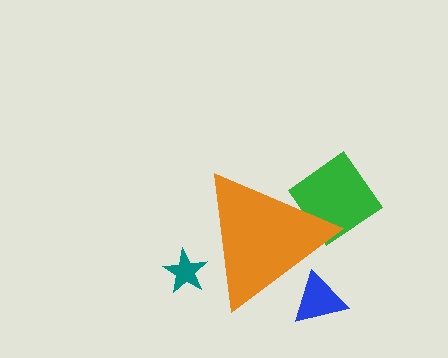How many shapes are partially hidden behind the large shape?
3 shapes are partially hidden.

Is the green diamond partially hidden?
Yes, the green diamond is partially hidden behind the orange triangle.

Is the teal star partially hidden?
Yes, the teal star is partially hidden behind the orange triangle.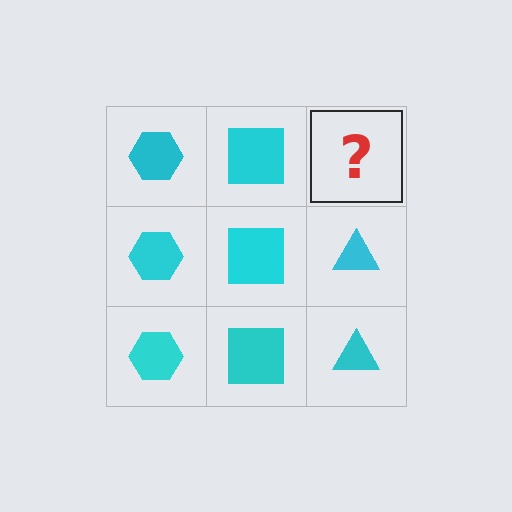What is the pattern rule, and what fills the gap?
The rule is that each column has a consistent shape. The gap should be filled with a cyan triangle.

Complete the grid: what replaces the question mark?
The question mark should be replaced with a cyan triangle.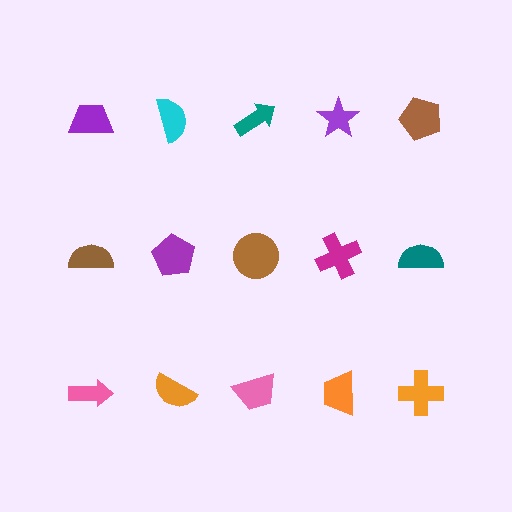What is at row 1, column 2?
A cyan semicircle.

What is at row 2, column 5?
A teal semicircle.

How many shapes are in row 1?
5 shapes.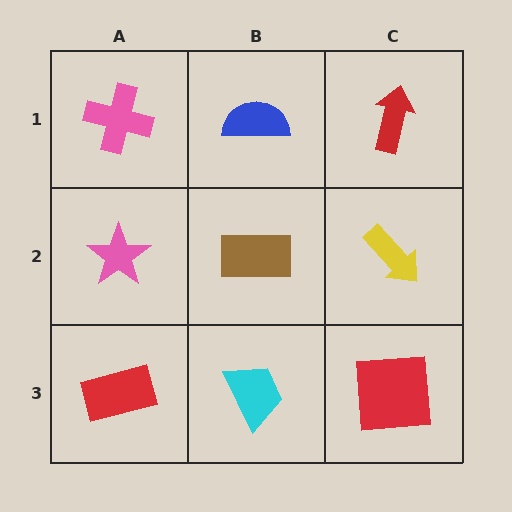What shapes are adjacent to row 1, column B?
A brown rectangle (row 2, column B), a pink cross (row 1, column A), a red arrow (row 1, column C).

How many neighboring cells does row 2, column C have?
3.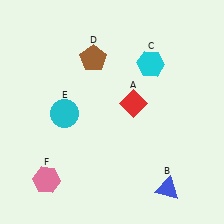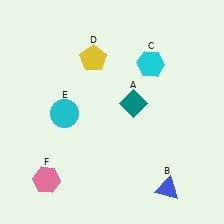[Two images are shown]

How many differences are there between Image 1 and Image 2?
There are 2 differences between the two images.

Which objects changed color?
A changed from red to teal. D changed from brown to yellow.